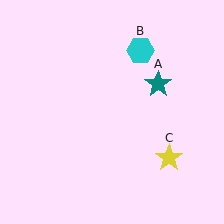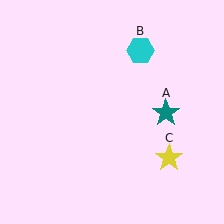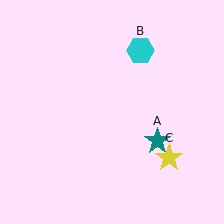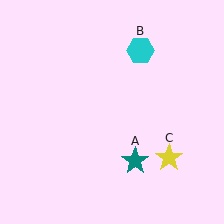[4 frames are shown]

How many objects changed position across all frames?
1 object changed position: teal star (object A).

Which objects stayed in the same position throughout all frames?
Cyan hexagon (object B) and yellow star (object C) remained stationary.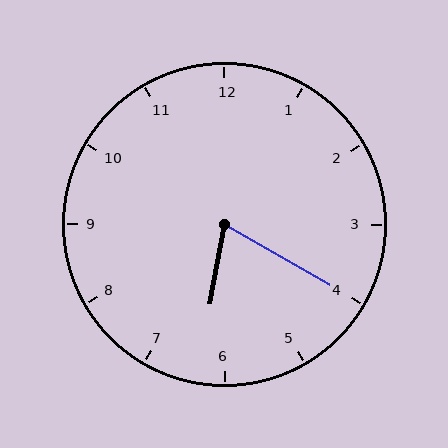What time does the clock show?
6:20.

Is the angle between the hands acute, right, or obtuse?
It is acute.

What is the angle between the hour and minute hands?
Approximately 70 degrees.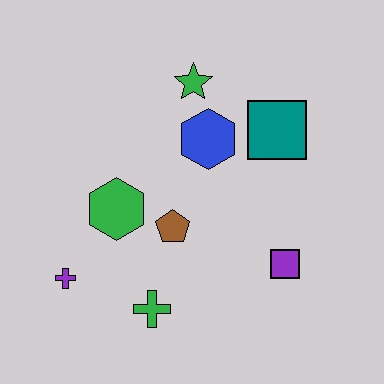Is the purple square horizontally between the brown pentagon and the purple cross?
No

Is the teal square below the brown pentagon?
No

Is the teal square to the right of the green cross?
Yes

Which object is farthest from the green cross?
The green star is farthest from the green cross.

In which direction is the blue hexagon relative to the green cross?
The blue hexagon is above the green cross.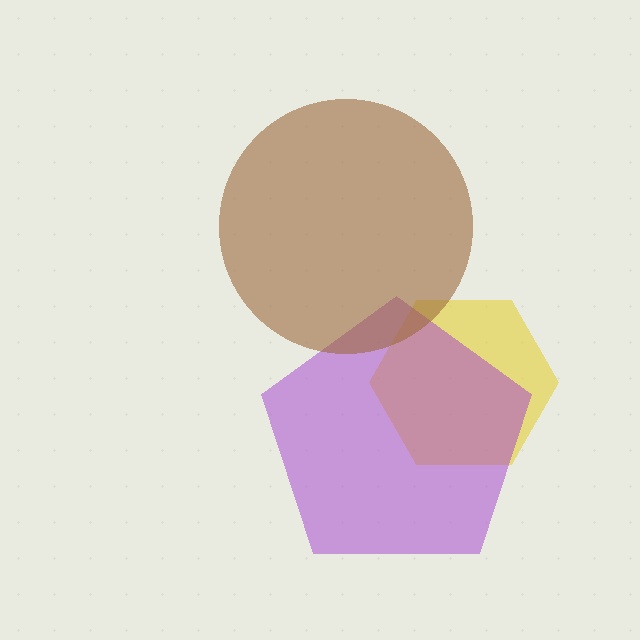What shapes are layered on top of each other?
The layered shapes are: a yellow hexagon, a purple pentagon, a brown circle.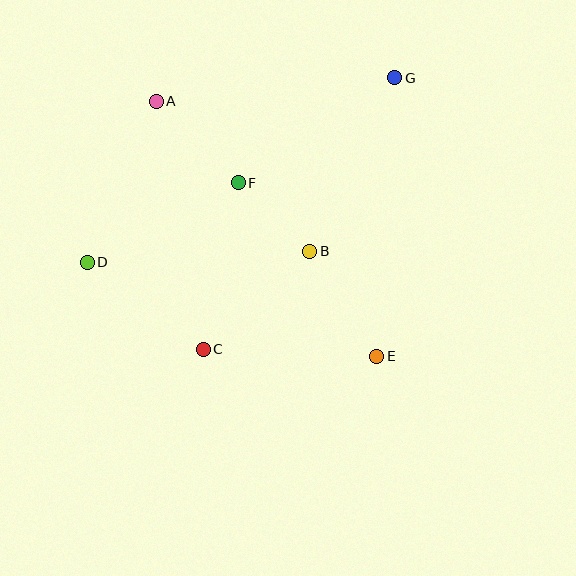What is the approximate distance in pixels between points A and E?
The distance between A and E is approximately 337 pixels.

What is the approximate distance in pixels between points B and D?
The distance between B and D is approximately 223 pixels.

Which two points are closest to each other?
Points B and F are closest to each other.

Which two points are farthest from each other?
Points D and G are farthest from each other.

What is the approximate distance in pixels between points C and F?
The distance between C and F is approximately 170 pixels.